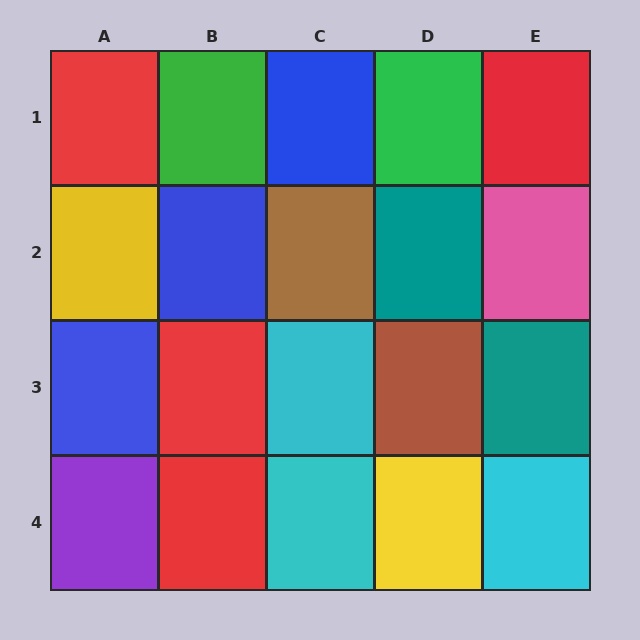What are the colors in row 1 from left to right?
Red, green, blue, green, red.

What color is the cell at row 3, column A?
Blue.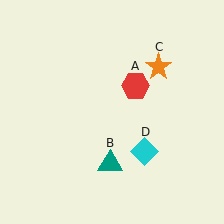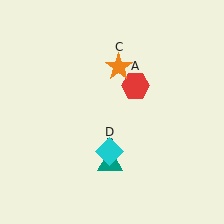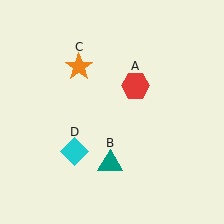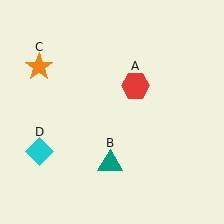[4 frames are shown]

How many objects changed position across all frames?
2 objects changed position: orange star (object C), cyan diamond (object D).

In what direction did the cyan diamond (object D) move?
The cyan diamond (object D) moved left.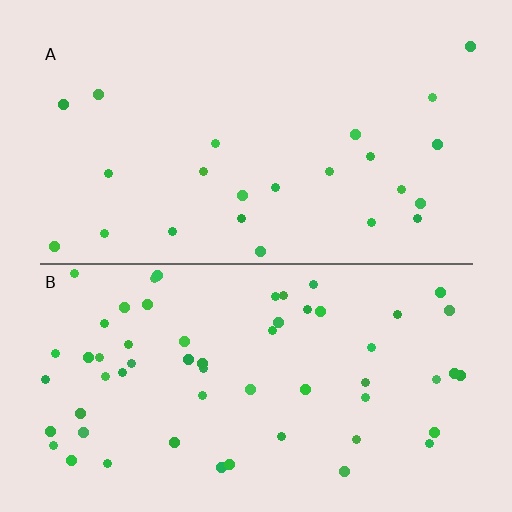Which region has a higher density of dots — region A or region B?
B (the bottom).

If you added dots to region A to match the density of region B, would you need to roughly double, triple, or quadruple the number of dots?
Approximately double.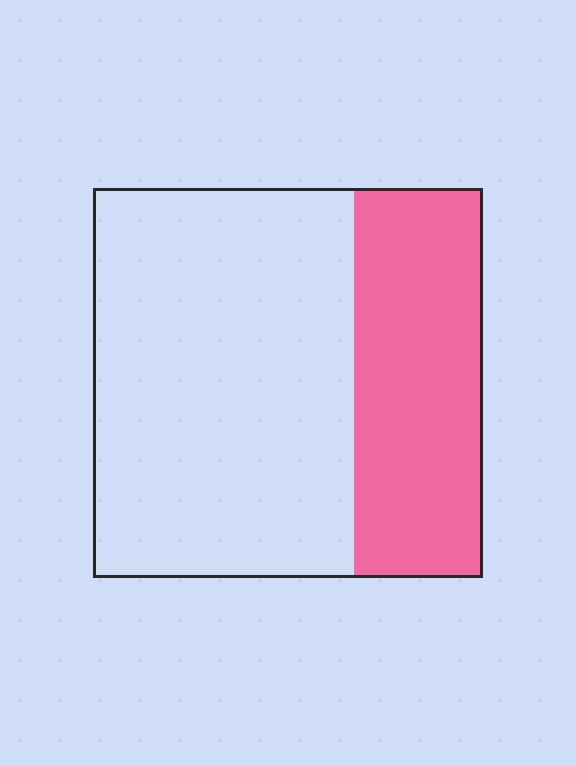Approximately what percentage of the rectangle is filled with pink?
Approximately 35%.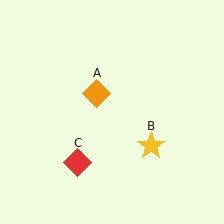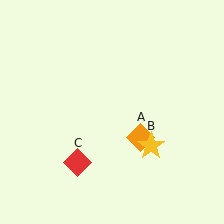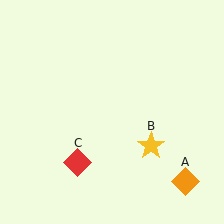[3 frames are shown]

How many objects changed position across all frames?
1 object changed position: orange diamond (object A).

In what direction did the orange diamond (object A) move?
The orange diamond (object A) moved down and to the right.